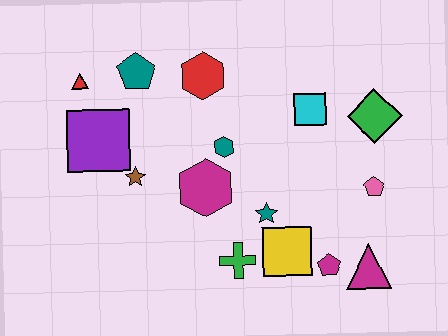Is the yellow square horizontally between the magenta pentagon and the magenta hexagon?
Yes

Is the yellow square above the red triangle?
No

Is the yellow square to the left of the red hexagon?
No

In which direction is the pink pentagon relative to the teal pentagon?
The pink pentagon is to the right of the teal pentagon.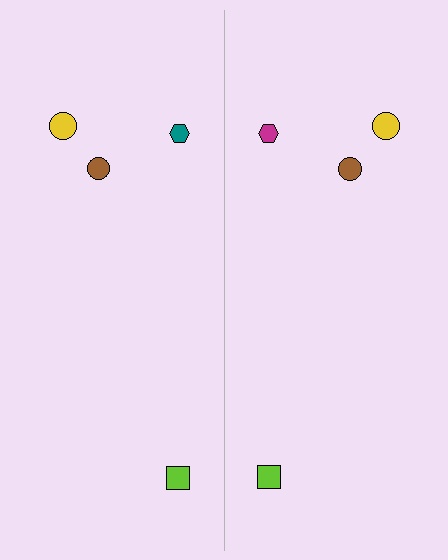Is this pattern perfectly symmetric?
No, the pattern is not perfectly symmetric. The magenta hexagon on the right side breaks the symmetry — its mirror counterpart is teal.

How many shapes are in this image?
There are 8 shapes in this image.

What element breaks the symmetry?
The magenta hexagon on the right side breaks the symmetry — its mirror counterpart is teal.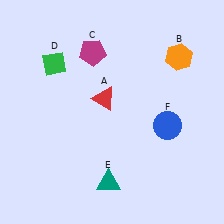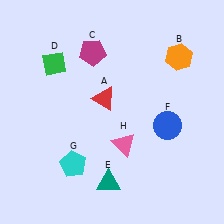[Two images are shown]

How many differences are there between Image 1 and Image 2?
There are 2 differences between the two images.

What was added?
A cyan pentagon (G), a pink triangle (H) were added in Image 2.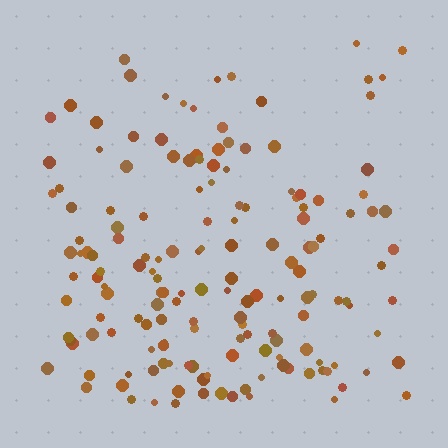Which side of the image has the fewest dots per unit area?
The top.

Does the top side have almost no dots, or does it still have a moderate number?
Still a moderate number, just noticeably fewer than the bottom.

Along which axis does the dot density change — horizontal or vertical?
Vertical.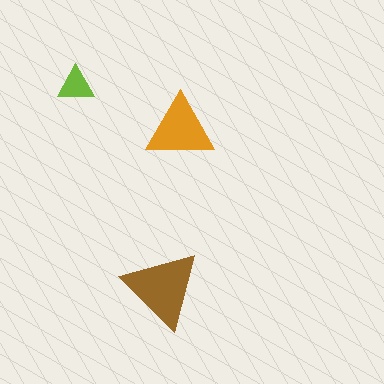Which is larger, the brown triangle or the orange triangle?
The brown one.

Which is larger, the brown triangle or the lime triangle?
The brown one.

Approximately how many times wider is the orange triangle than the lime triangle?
About 2 times wider.